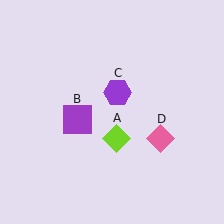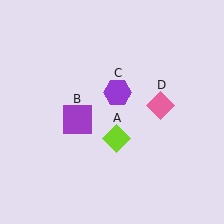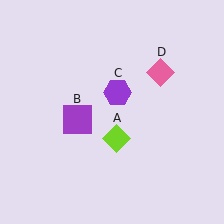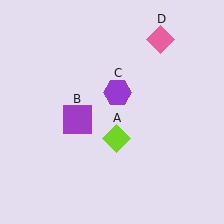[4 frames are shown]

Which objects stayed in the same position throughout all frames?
Lime diamond (object A) and purple square (object B) and purple hexagon (object C) remained stationary.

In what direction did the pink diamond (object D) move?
The pink diamond (object D) moved up.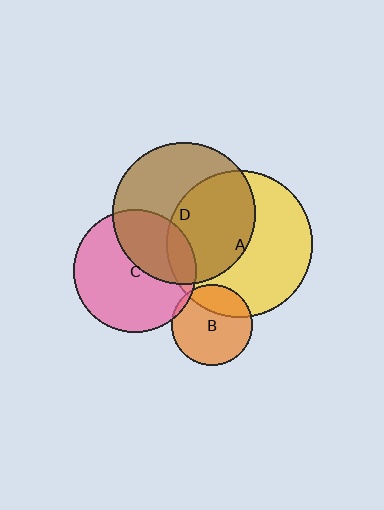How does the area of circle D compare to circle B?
Approximately 3.1 times.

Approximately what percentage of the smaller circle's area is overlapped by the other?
Approximately 45%.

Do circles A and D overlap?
Yes.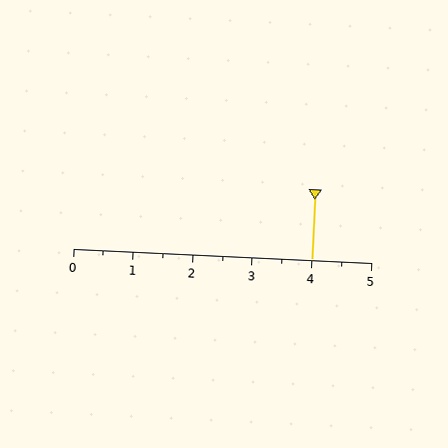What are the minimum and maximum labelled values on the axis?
The axis runs from 0 to 5.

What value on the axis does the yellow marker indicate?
The marker indicates approximately 4.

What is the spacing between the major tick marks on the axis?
The major ticks are spaced 1 apart.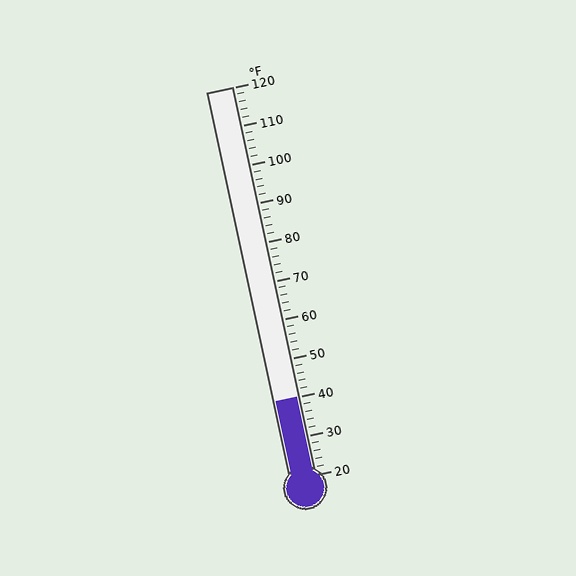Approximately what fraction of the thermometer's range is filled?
The thermometer is filled to approximately 20% of its range.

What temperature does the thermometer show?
The thermometer shows approximately 40°F.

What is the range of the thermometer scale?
The thermometer scale ranges from 20°F to 120°F.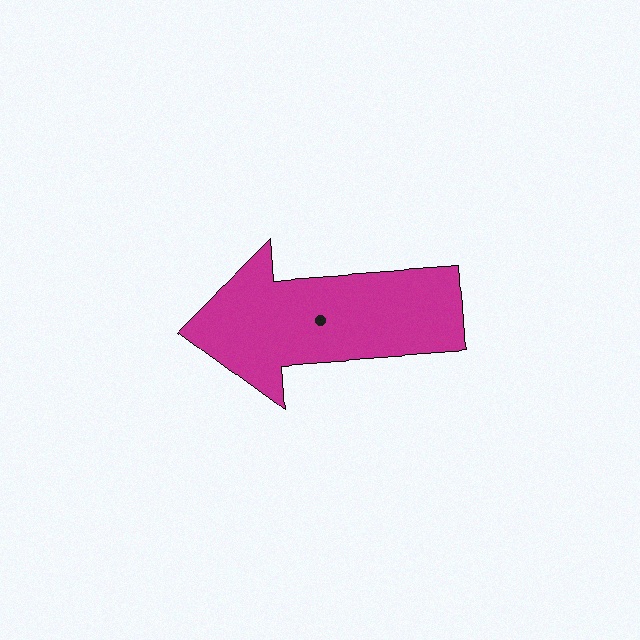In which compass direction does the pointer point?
West.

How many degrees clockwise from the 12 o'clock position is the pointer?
Approximately 266 degrees.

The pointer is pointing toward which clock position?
Roughly 9 o'clock.